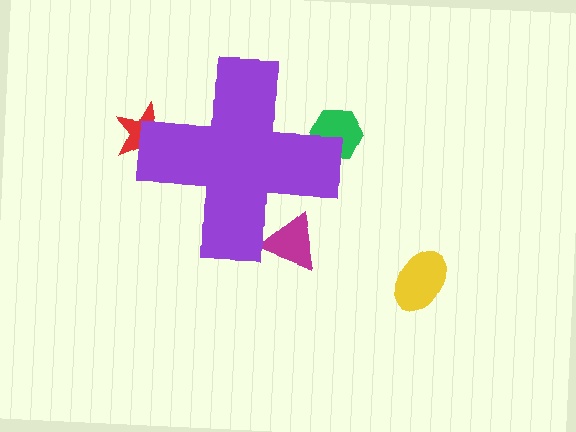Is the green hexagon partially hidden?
Yes, the green hexagon is partially hidden behind the purple cross.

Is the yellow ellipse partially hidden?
No, the yellow ellipse is fully visible.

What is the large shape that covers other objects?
A purple cross.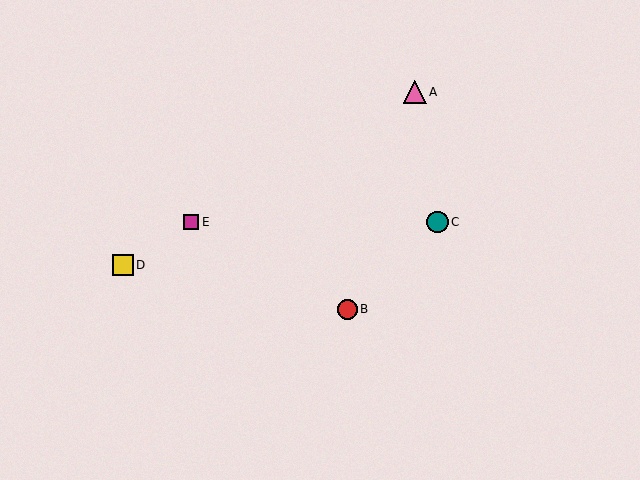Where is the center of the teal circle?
The center of the teal circle is at (437, 222).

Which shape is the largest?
The pink triangle (labeled A) is the largest.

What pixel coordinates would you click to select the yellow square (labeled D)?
Click at (123, 265) to select the yellow square D.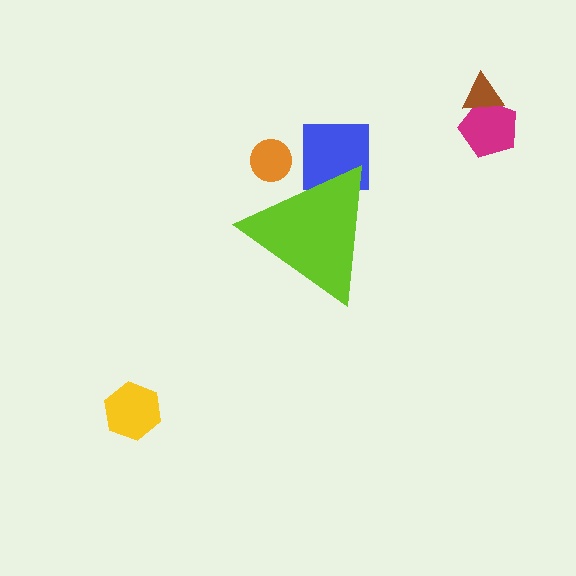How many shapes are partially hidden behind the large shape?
2 shapes are partially hidden.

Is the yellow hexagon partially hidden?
No, the yellow hexagon is fully visible.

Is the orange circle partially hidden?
Yes, the orange circle is partially hidden behind the lime triangle.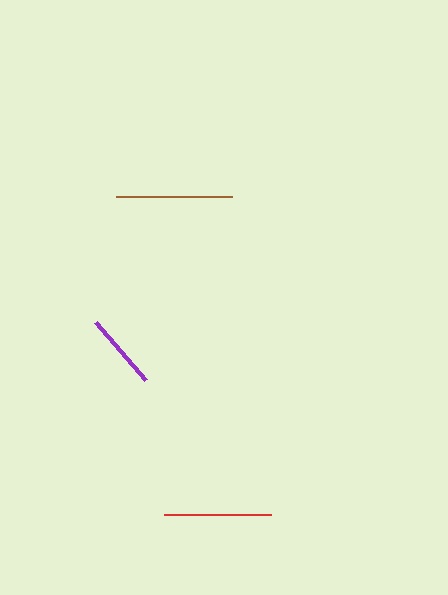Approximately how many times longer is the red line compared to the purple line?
The red line is approximately 1.4 times the length of the purple line.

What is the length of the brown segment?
The brown segment is approximately 116 pixels long.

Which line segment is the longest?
The brown line is the longest at approximately 116 pixels.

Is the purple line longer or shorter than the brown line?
The brown line is longer than the purple line.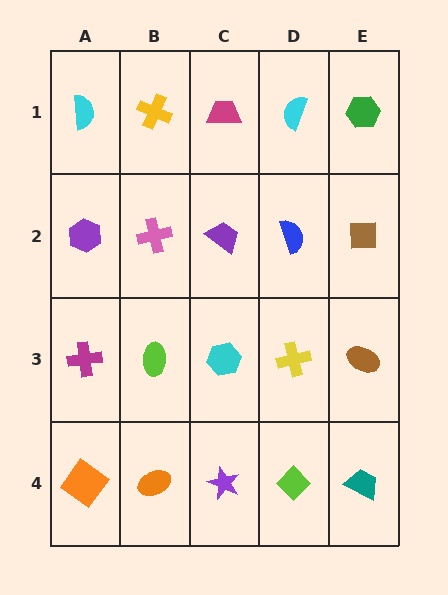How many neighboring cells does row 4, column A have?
2.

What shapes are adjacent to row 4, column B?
A lime ellipse (row 3, column B), an orange diamond (row 4, column A), a purple star (row 4, column C).